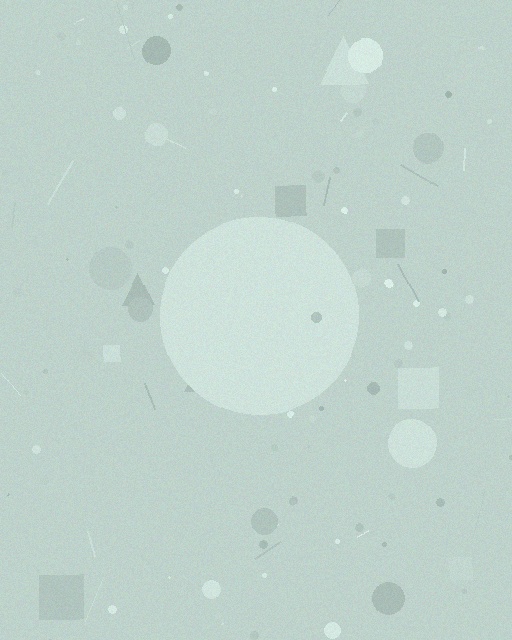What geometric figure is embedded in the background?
A circle is embedded in the background.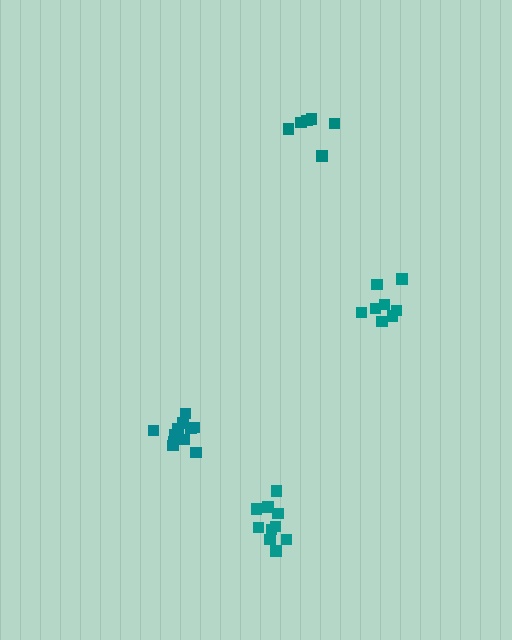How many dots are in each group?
Group 1: 10 dots, Group 2: 6 dots, Group 3: 8 dots, Group 4: 11 dots (35 total).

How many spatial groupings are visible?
There are 4 spatial groupings.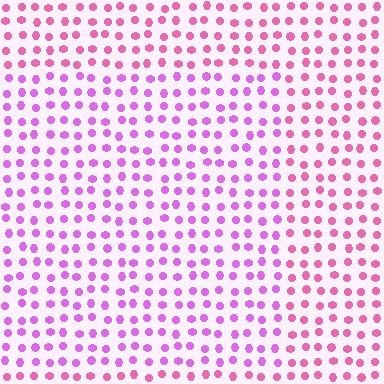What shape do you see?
I see a rectangle.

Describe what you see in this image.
The image is filled with small pink elements in a uniform arrangement. A rectangle-shaped region is visible where the elements are tinted to a slightly different hue, forming a subtle color boundary.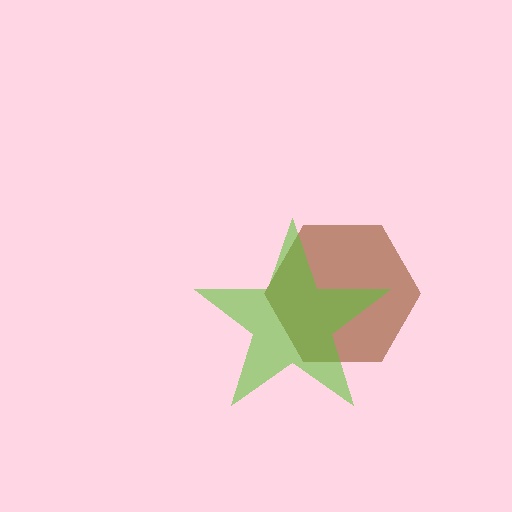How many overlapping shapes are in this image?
There are 2 overlapping shapes in the image.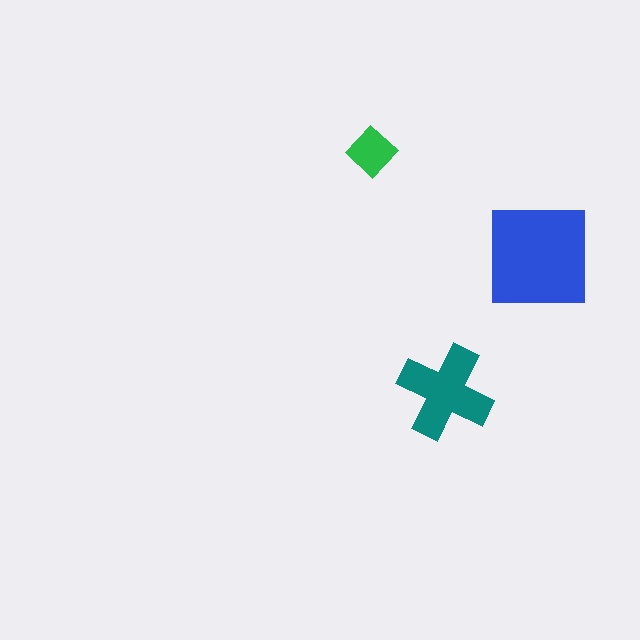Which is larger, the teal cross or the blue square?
The blue square.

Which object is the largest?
The blue square.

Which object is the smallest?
The green diamond.